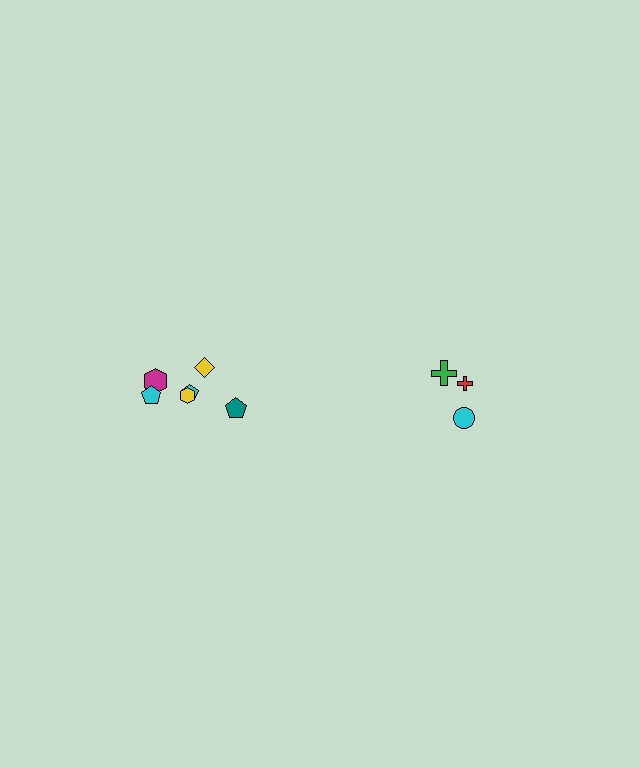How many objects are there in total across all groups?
There are 9 objects.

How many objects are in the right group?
There are 3 objects.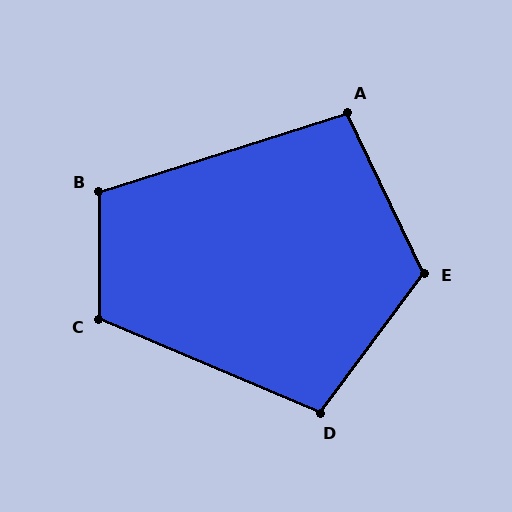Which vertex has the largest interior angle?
E, at approximately 117 degrees.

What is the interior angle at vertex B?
Approximately 108 degrees (obtuse).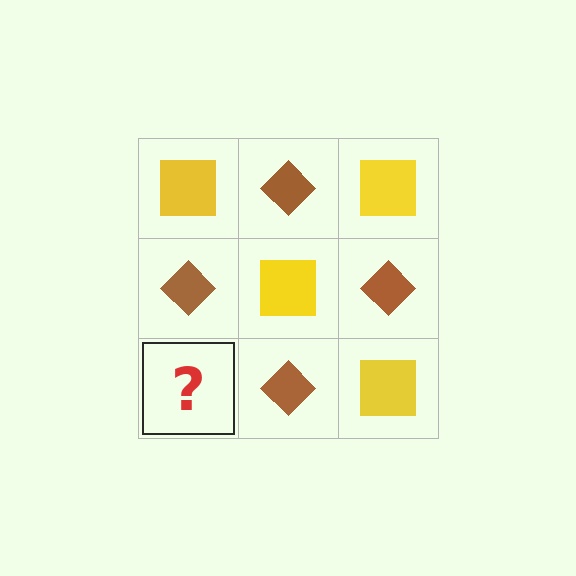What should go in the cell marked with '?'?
The missing cell should contain a yellow square.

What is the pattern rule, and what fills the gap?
The rule is that it alternates yellow square and brown diamond in a checkerboard pattern. The gap should be filled with a yellow square.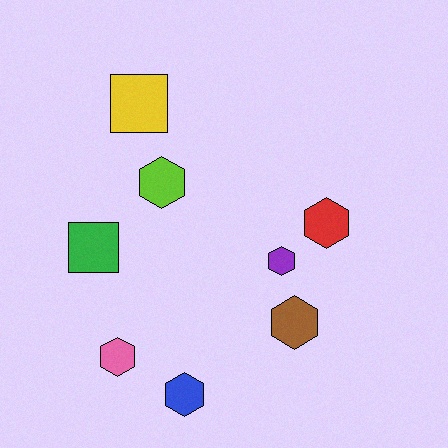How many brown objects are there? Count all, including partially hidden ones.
There is 1 brown object.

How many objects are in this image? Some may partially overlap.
There are 8 objects.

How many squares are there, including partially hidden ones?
There are 2 squares.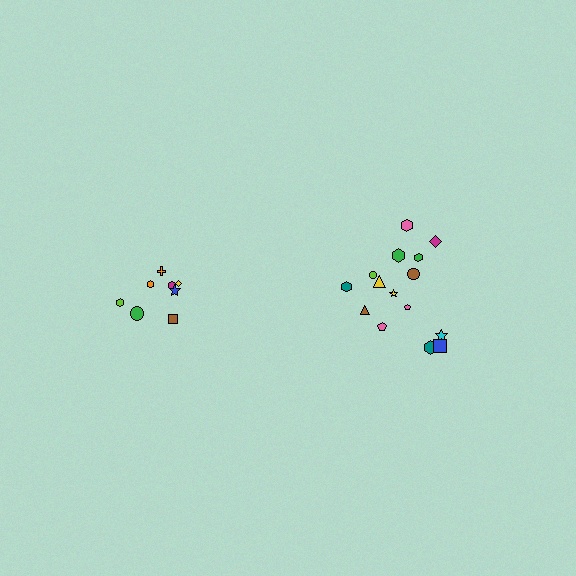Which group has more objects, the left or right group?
The right group.